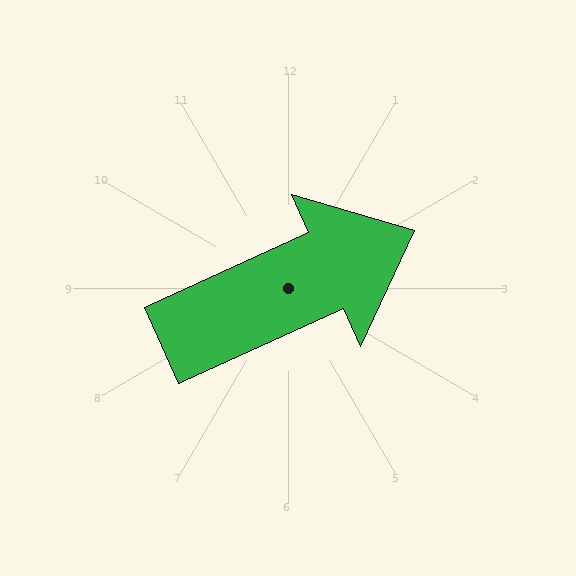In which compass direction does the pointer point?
Northeast.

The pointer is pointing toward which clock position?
Roughly 2 o'clock.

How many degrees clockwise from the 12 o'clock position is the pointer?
Approximately 66 degrees.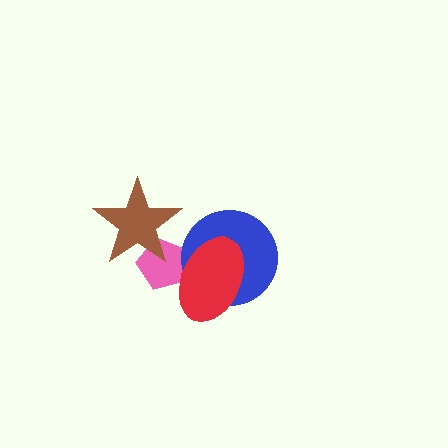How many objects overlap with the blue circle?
2 objects overlap with the blue circle.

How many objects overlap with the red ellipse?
2 objects overlap with the red ellipse.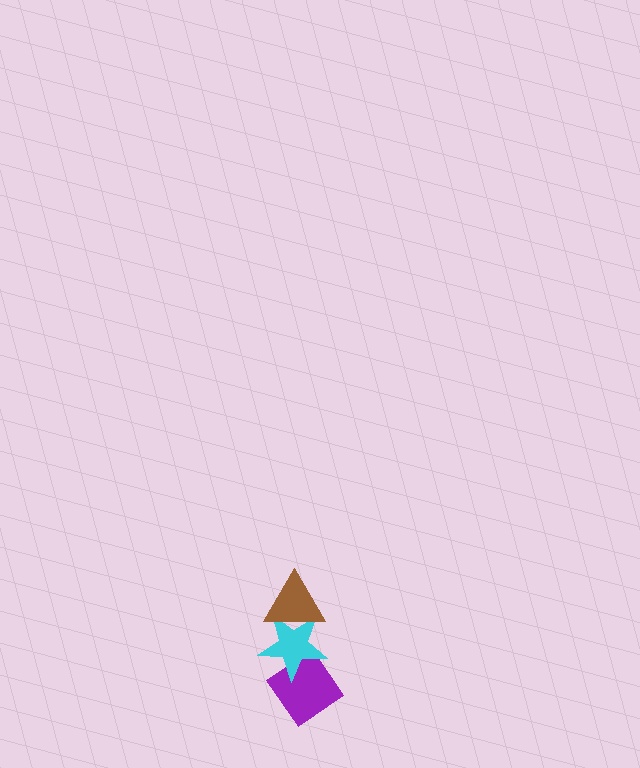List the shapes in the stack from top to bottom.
From top to bottom: the brown triangle, the cyan star, the purple diamond.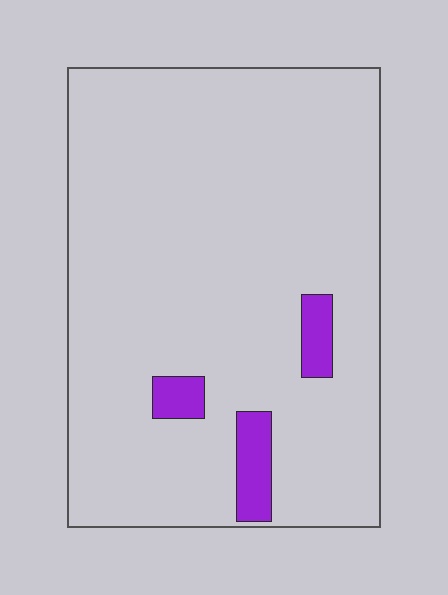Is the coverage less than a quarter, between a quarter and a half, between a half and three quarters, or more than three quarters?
Less than a quarter.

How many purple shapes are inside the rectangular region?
3.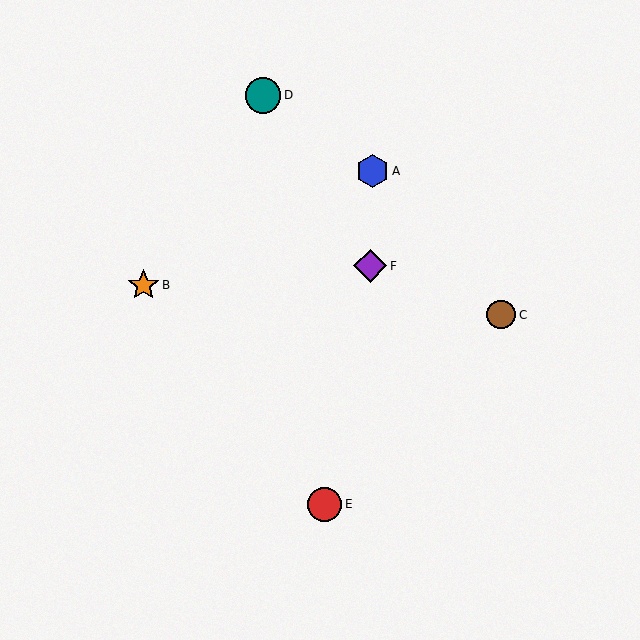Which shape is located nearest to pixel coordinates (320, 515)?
The red circle (labeled E) at (325, 504) is nearest to that location.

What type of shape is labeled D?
Shape D is a teal circle.